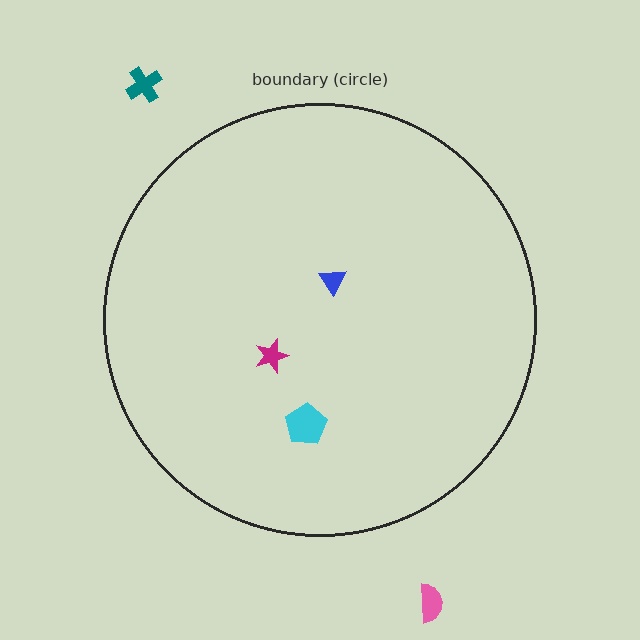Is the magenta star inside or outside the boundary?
Inside.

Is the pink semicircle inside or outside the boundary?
Outside.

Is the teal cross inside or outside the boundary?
Outside.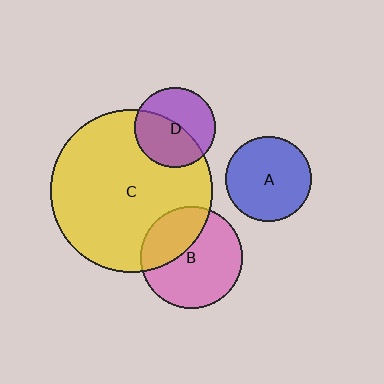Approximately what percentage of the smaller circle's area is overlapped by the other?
Approximately 50%.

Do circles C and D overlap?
Yes.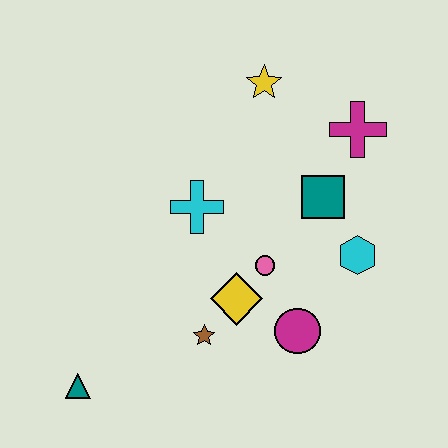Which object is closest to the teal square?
The cyan hexagon is closest to the teal square.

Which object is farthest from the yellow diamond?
The yellow star is farthest from the yellow diamond.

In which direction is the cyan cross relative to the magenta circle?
The cyan cross is above the magenta circle.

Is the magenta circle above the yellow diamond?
No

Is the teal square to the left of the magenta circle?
No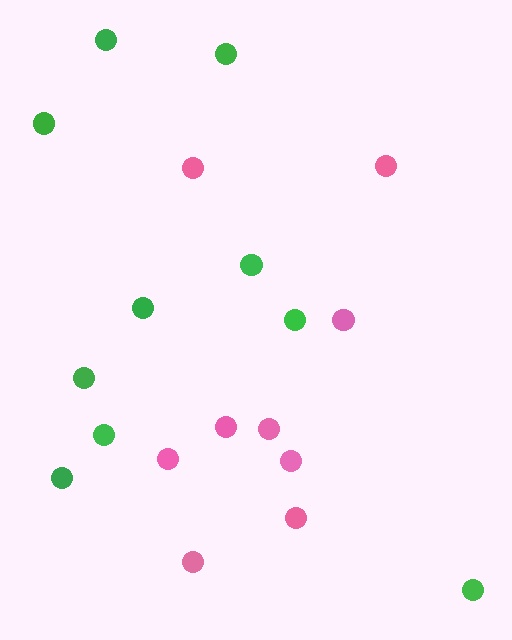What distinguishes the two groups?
There are 2 groups: one group of green circles (10) and one group of pink circles (9).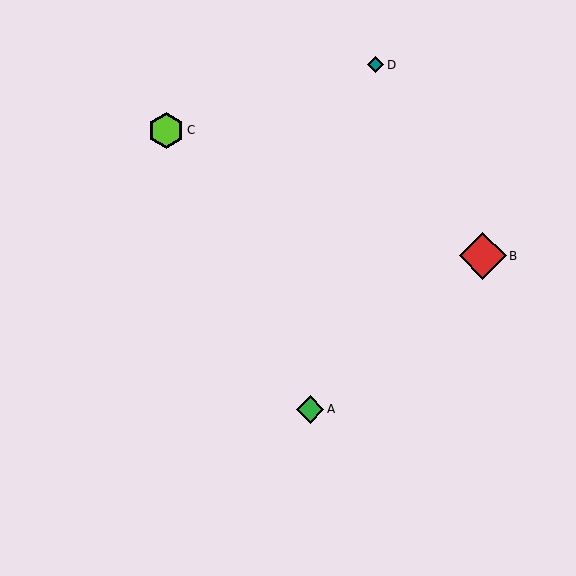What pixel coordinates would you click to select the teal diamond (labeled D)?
Click at (376, 65) to select the teal diamond D.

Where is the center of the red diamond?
The center of the red diamond is at (483, 256).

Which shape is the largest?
The red diamond (labeled B) is the largest.